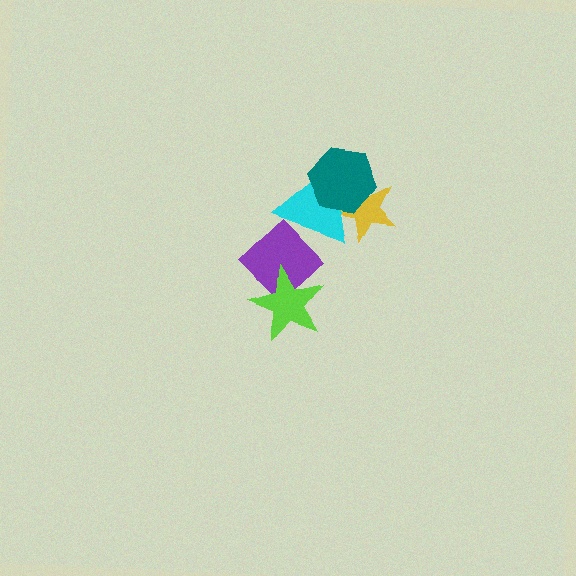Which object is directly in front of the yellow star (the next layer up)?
The cyan triangle is directly in front of the yellow star.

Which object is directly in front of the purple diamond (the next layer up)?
The lime star is directly in front of the purple diamond.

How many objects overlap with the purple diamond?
2 objects overlap with the purple diamond.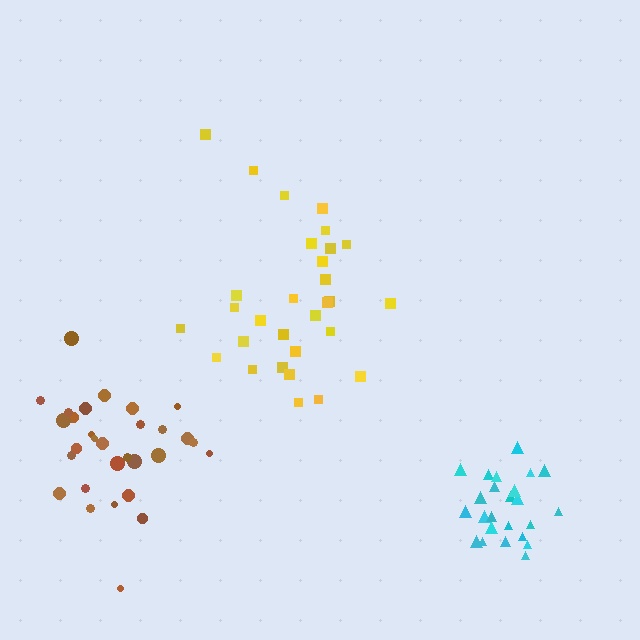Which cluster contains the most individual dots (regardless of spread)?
Yellow (30).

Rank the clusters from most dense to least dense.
cyan, brown, yellow.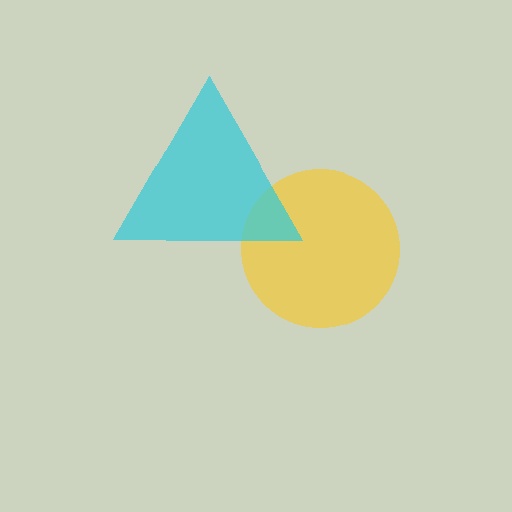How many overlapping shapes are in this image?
There are 2 overlapping shapes in the image.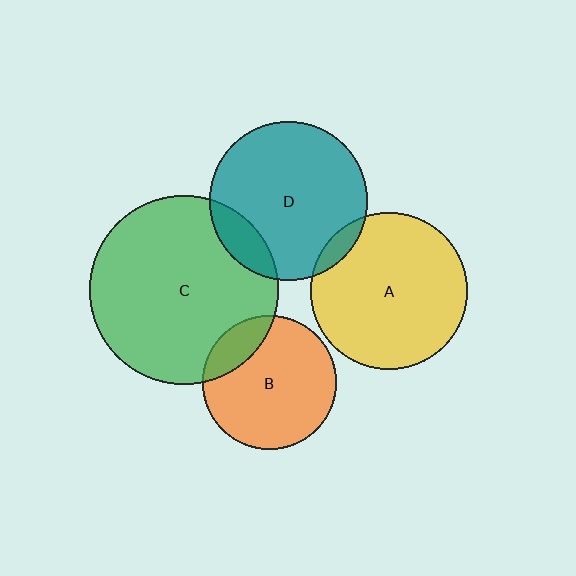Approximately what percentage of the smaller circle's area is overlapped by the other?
Approximately 5%.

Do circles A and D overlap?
Yes.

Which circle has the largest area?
Circle C (green).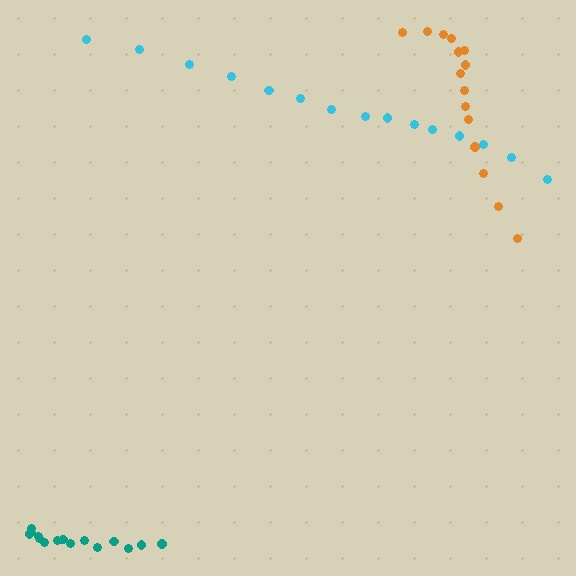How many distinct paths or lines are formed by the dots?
There are 3 distinct paths.